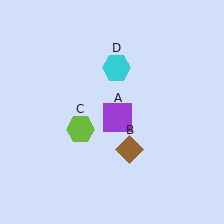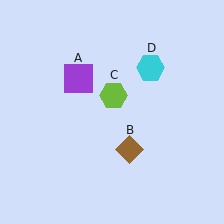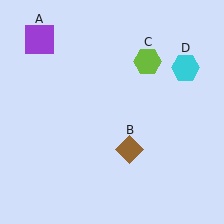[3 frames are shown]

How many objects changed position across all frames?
3 objects changed position: purple square (object A), lime hexagon (object C), cyan hexagon (object D).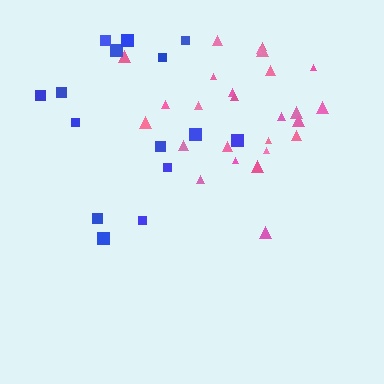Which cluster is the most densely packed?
Pink.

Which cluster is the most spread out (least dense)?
Blue.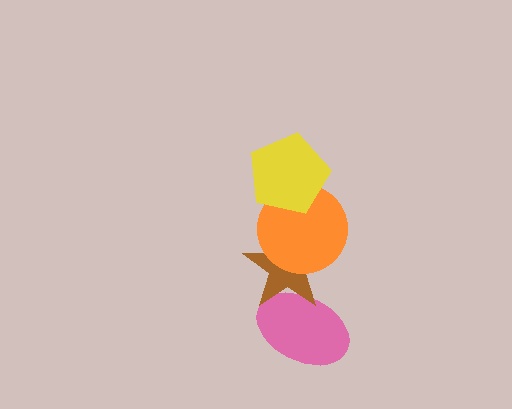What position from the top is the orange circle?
The orange circle is 2nd from the top.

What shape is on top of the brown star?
The orange circle is on top of the brown star.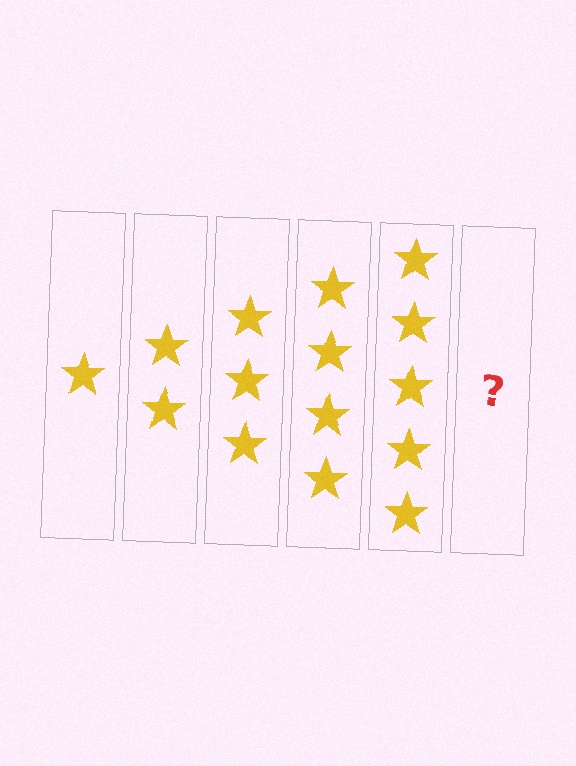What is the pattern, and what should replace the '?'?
The pattern is that each step adds one more star. The '?' should be 6 stars.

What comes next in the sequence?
The next element should be 6 stars.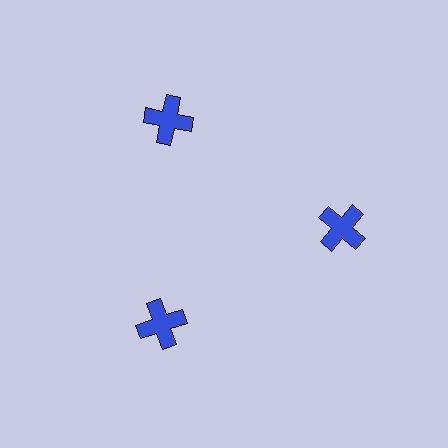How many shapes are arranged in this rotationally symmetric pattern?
There are 3 shapes, arranged in 3 groups of 1.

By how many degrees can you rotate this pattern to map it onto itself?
The pattern maps onto itself every 120 degrees of rotation.